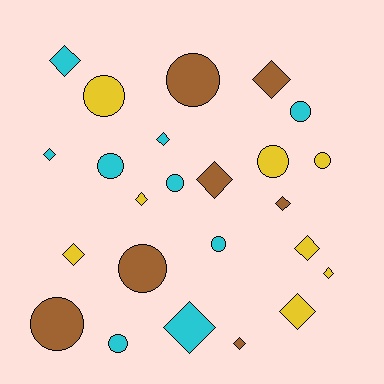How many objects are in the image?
There are 24 objects.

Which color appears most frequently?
Cyan, with 9 objects.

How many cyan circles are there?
There are 5 cyan circles.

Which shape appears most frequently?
Diamond, with 13 objects.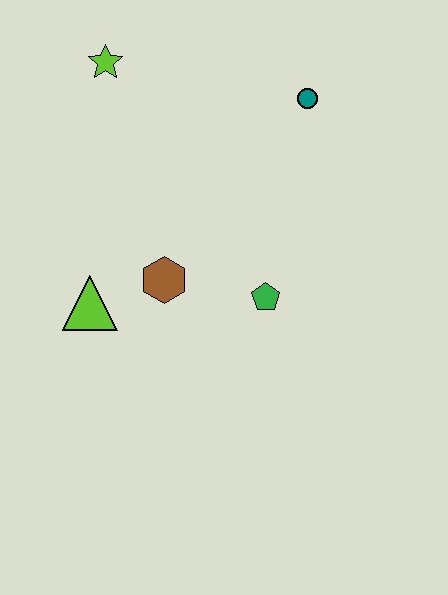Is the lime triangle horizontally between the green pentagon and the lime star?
No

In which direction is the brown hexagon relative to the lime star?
The brown hexagon is below the lime star.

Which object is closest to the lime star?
The teal circle is closest to the lime star.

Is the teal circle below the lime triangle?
No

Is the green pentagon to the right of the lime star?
Yes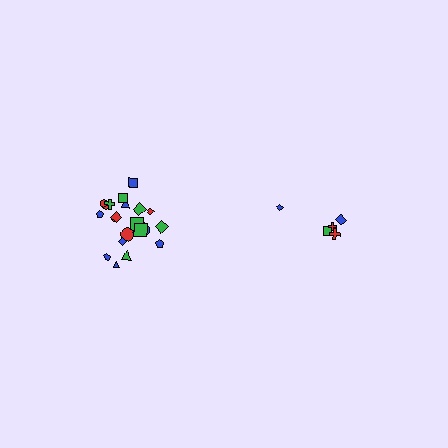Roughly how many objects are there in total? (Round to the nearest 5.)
Roughly 25 objects in total.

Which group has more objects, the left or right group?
The left group.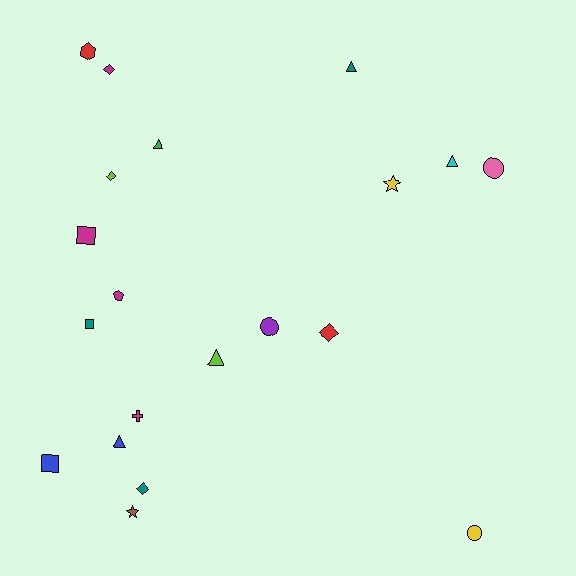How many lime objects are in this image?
There are 2 lime objects.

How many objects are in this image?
There are 20 objects.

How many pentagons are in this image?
There is 1 pentagon.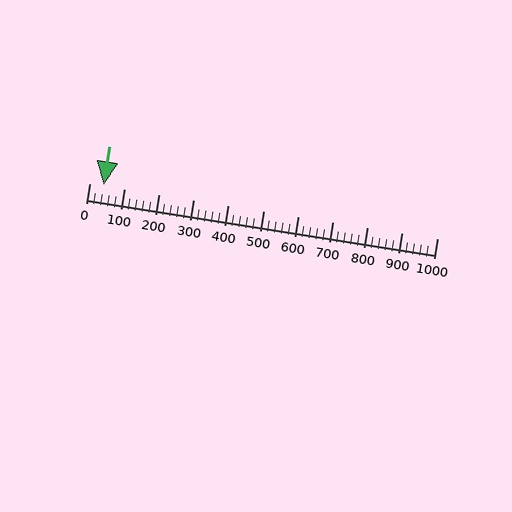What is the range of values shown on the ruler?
The ruler shows values from 0 to 1000.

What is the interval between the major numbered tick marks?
The major tick marks are spaced 100 units apart.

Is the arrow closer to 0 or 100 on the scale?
The arrow is closer to 0.